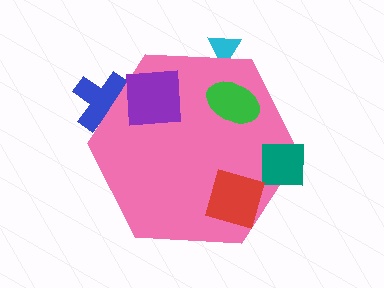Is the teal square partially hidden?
No, the teal square is fully visible.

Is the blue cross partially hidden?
Yes, the blue cross is partially hidden behind the pink hexagon.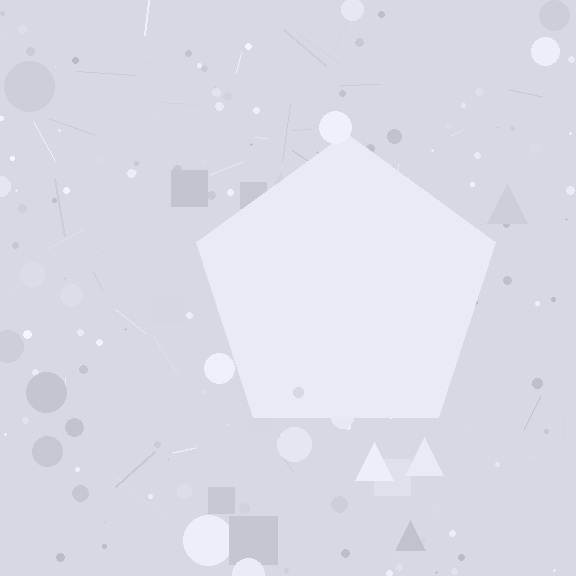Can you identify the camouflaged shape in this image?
The camouflaged shape is a pentagon.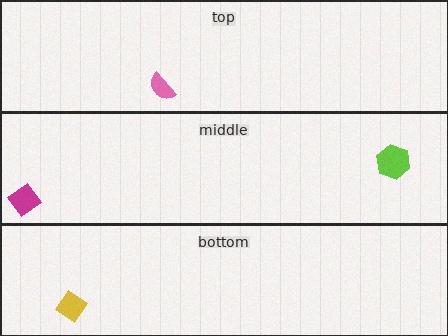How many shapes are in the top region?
1.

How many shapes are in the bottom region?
1.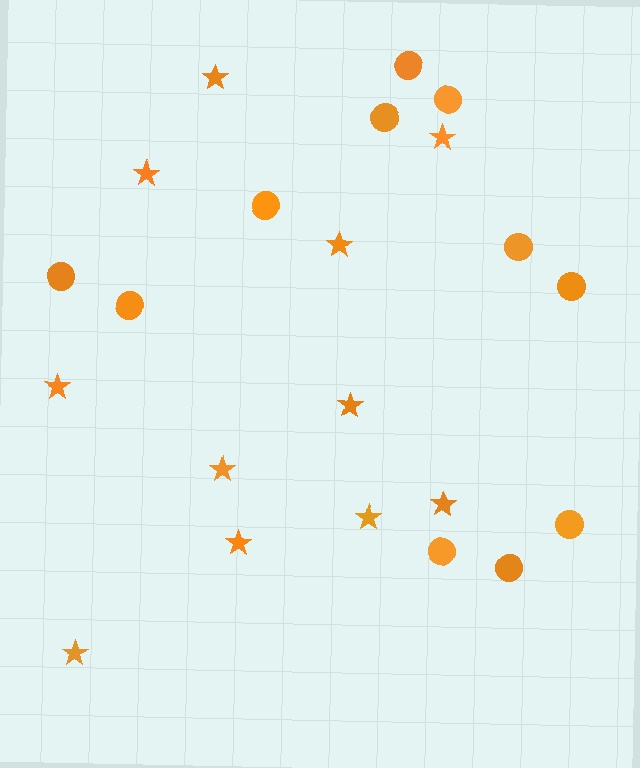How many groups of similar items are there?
There are 2 groups: one group of stars (11) and one group of circles (11).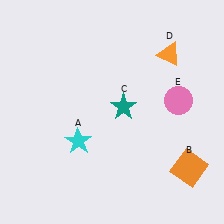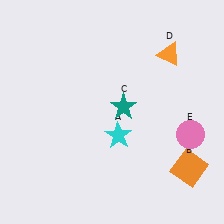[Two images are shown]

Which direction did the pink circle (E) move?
The pink circle (E) moved down.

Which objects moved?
The objects that moved are: the cyan star (A), the pink circle (E).